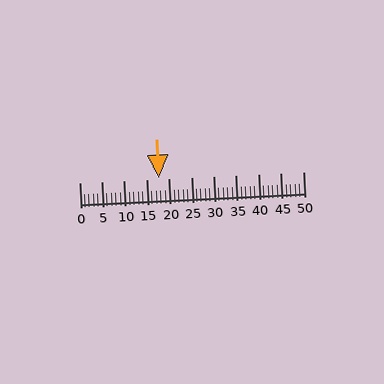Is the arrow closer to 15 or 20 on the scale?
The arrow is closer to 20.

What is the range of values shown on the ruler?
The ruler shows values from 0 to 50.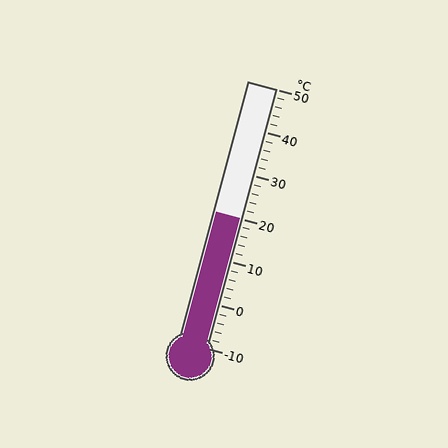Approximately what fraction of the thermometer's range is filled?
The thermometer is filled to approximately 50% of its range.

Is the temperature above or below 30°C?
The temperature is below 30°C.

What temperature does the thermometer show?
The thermometer shows approximately 20°C.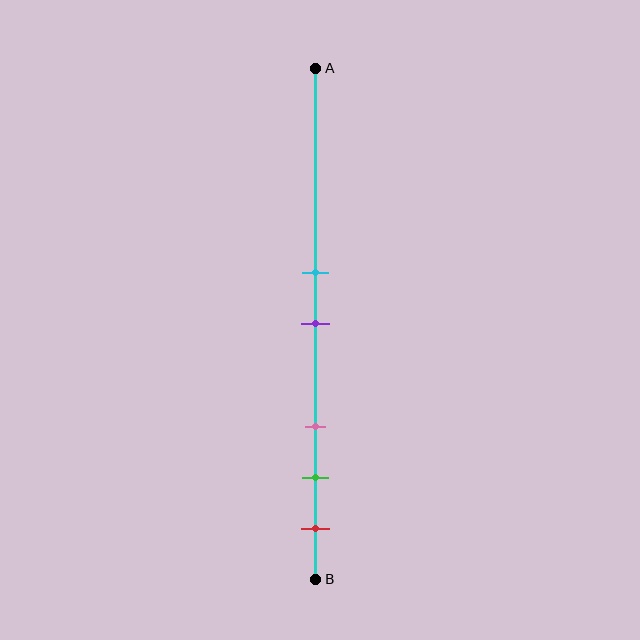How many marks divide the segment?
There are 5 marks dividing the segment.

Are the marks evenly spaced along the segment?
No, the marks are not evenly spaced.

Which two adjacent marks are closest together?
The cyan and purple marks are the closest adjacent pair.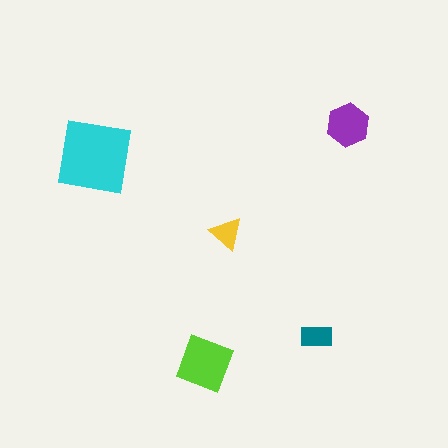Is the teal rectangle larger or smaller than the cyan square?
Smaller.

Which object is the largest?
The cyan square.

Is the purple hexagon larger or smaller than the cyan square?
Smaller.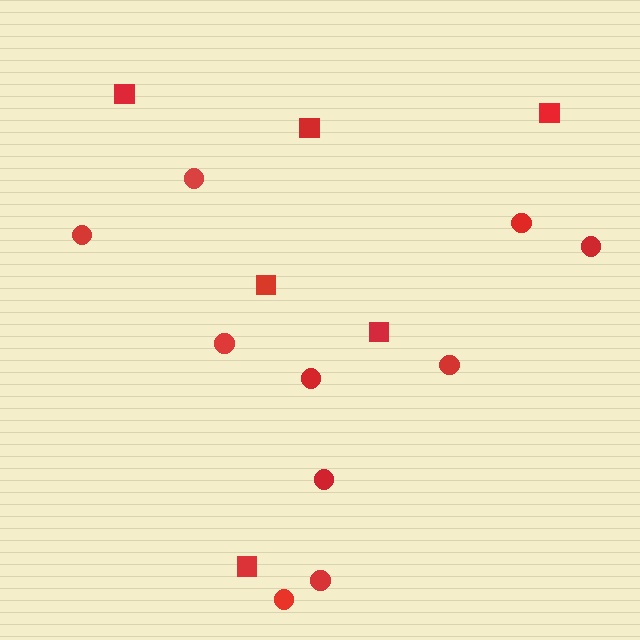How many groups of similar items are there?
There are 2 groups: one group of squares (6) and one group of circles (10).